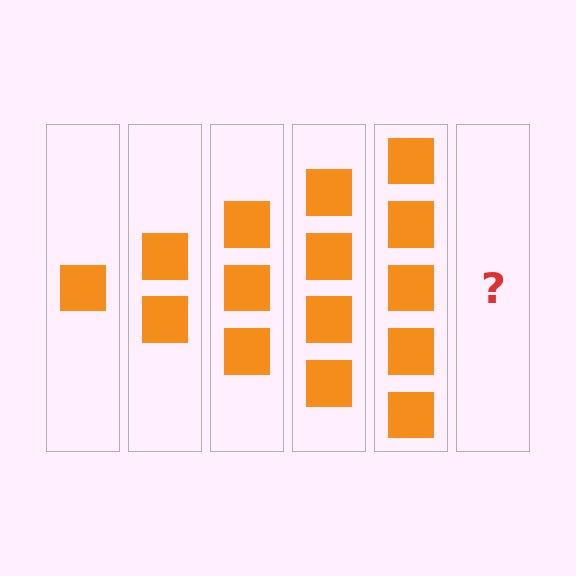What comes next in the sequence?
The next element should be 6 squares.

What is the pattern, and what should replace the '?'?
The pattern is that each step adds one more square. The '?' should be 6 squares.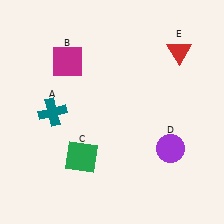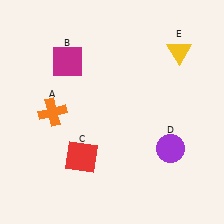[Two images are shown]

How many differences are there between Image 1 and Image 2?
There are 3 differences between the two images.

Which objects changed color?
A changed from teal to orange. C changed from green to red. E changed from red to yellow.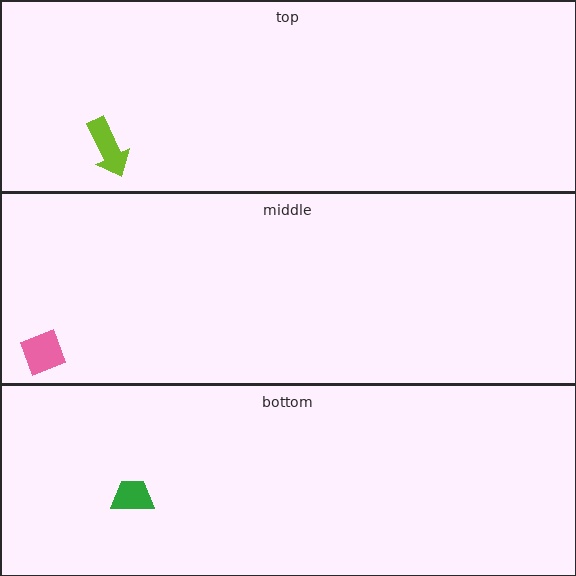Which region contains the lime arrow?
The top region.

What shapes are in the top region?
The lime arrow.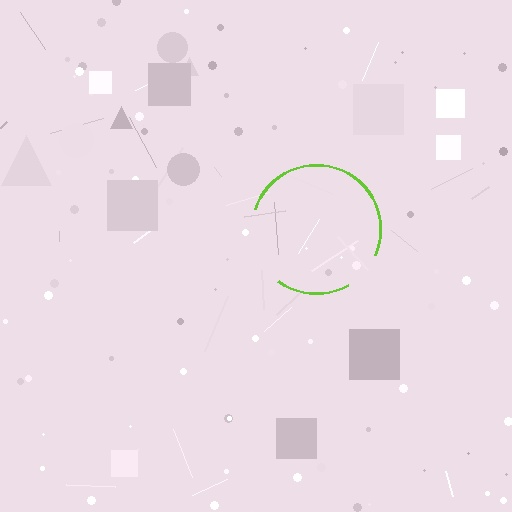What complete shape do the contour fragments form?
The contour fragments form a circle.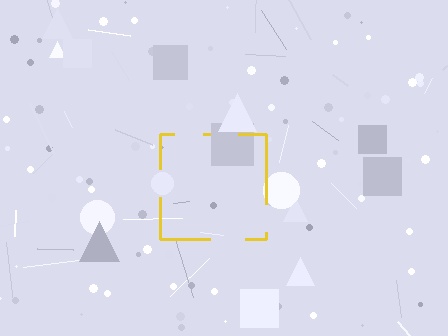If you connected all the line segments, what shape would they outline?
They would outline a square.